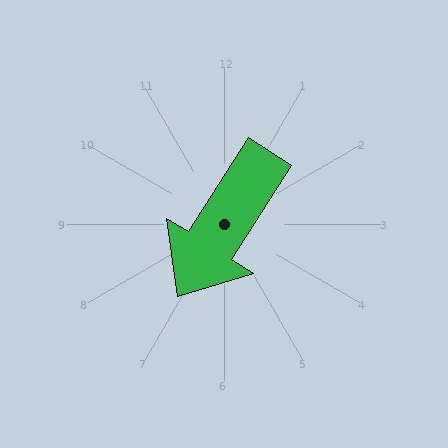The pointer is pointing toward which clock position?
Roughly 7 o'clock.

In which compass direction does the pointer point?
Southwest.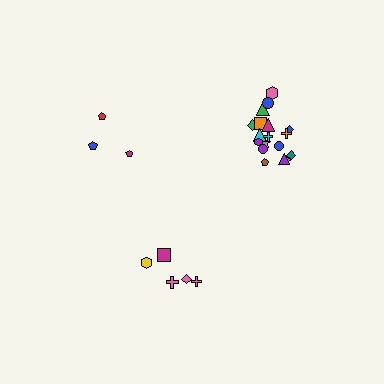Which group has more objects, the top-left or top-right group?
The top-right group.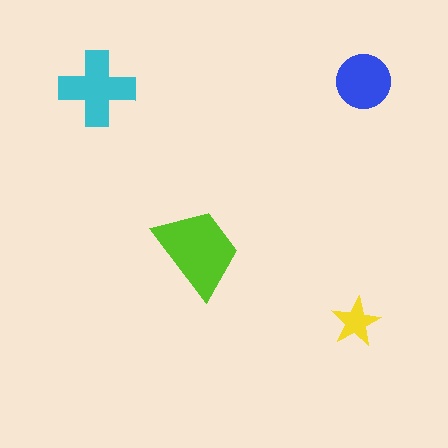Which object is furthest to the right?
The blue circle is rightmost.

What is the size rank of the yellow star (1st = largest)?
4th.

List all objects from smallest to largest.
The yellow star, the blue circle, the cyan cross, the lime trapezoid.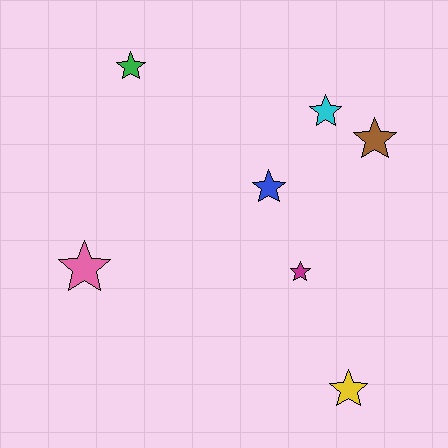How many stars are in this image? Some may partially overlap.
There are 7 stars.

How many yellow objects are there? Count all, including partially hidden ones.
There is 1 yellow object.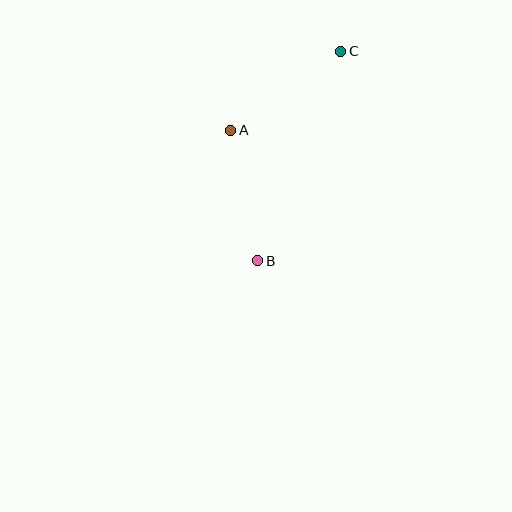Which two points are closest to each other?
Points A and B are closest to each other.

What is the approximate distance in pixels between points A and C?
The distance between A and C is approximately 136 pixels.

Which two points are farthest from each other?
Points B and C are farthest from each other.